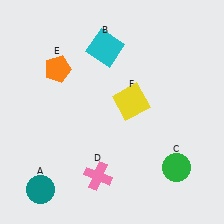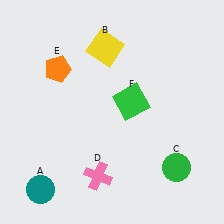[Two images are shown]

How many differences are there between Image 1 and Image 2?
There are 2 differences between the two images.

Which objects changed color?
B changed from cyan to yellow. F changed from yellow to green.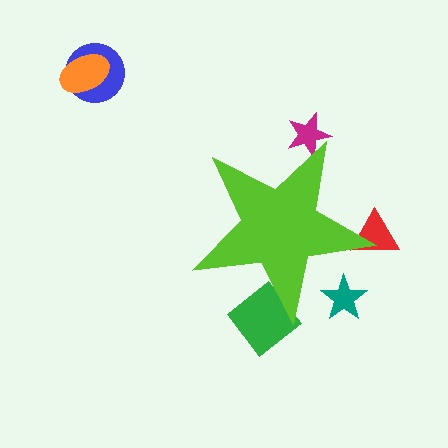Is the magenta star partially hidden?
Yes, the magenta star is partially hidden behind the lime star.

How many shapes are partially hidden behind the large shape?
4 shapes are partially hidden.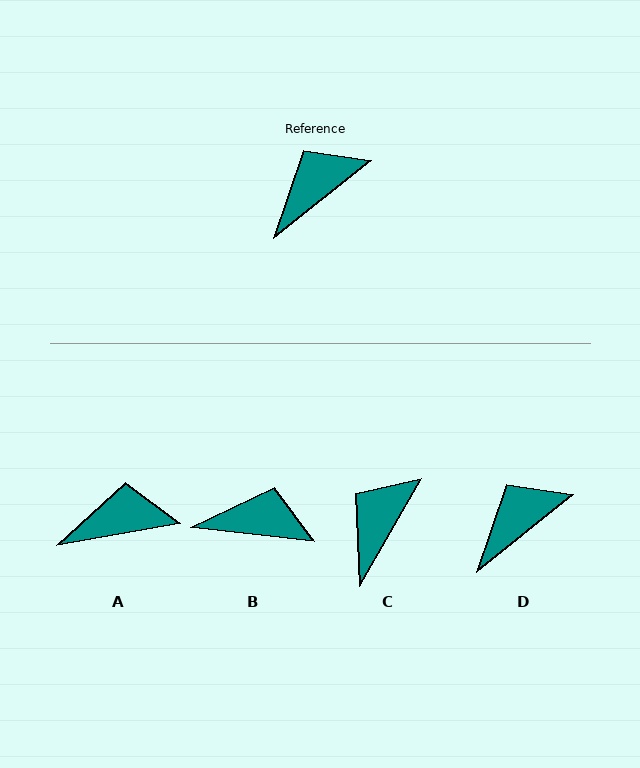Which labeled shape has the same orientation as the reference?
D.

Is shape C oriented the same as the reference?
No, it is off by about 21 degrees.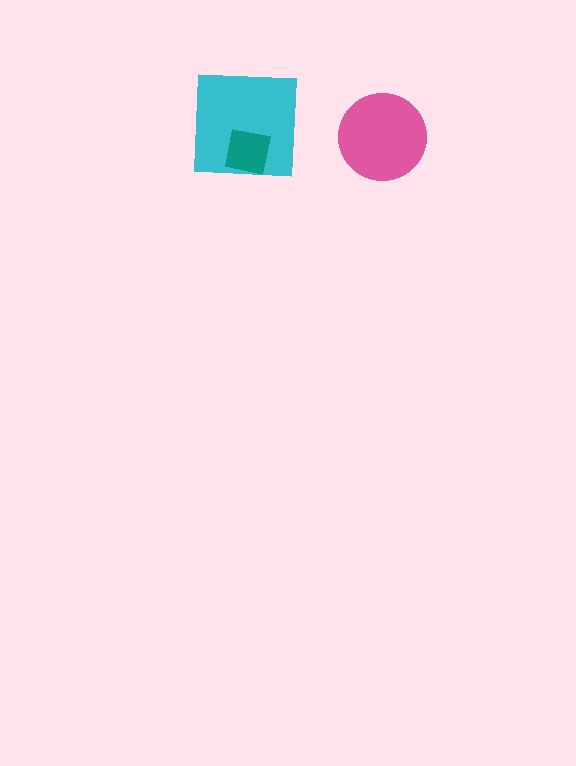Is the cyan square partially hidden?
Yes, it is partially covered by another shape.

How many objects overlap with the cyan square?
1 object overlaps with the cyan square.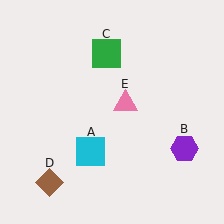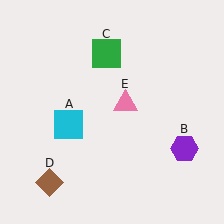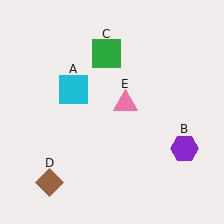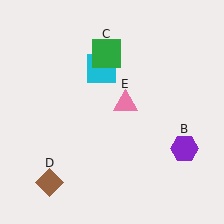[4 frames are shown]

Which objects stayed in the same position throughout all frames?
Purple hexagon (object B) and green square (object C) and brown diamond (object D) and pink triangle (object E) remained stationary.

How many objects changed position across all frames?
1 object changed position: cyan square (object A).